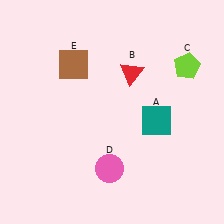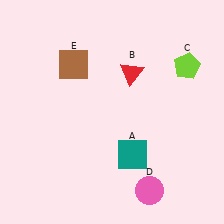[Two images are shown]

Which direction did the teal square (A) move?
The teal square (A) moved down.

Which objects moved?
The objects that moved are: the teal square (A), the pink circle (D).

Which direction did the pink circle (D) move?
The pink circle (D) moved right.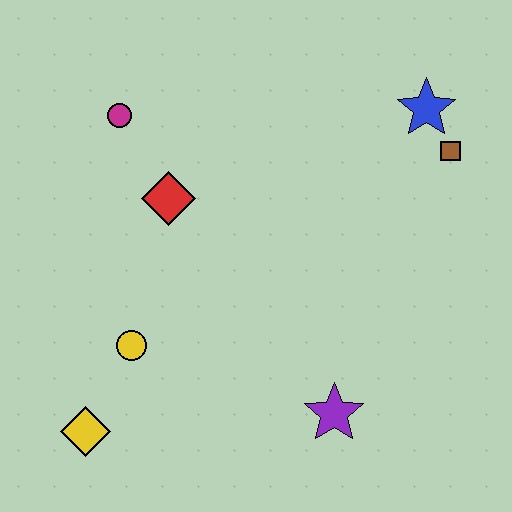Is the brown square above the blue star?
No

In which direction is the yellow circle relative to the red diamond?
The yellow circle is below the red diamond.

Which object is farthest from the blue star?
The yellow diamond is farthest from the blue star.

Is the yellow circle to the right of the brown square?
No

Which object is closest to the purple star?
The yellow circle is closest to the purple star.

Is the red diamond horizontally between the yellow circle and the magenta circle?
No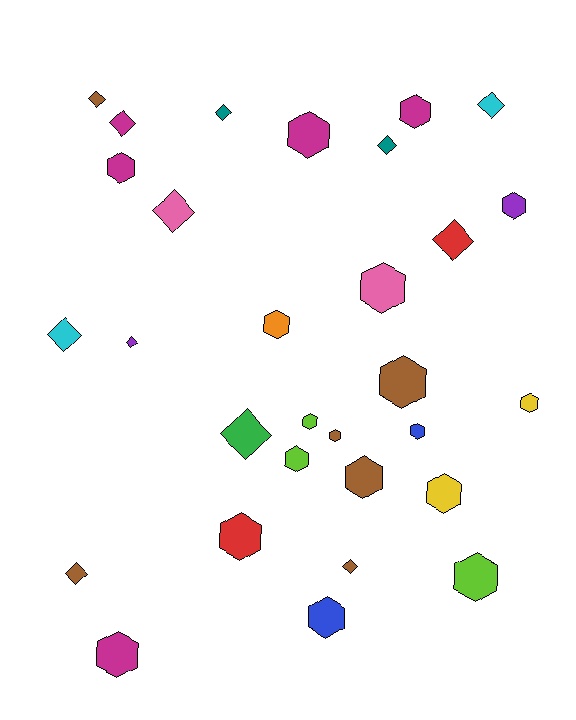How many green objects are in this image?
There is 1 green object.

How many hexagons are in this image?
There are 18 hexagons.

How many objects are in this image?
There are 30 objects.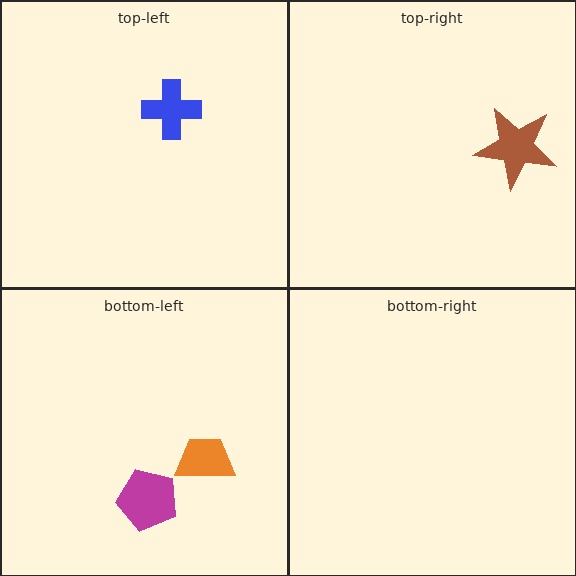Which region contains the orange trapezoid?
The bottom-left region.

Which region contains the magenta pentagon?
The bottom-left region.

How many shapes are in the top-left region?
1.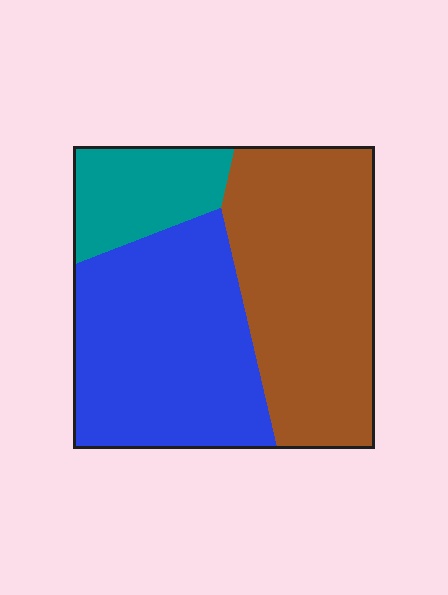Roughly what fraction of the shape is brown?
Brown covers about 45% of the shape.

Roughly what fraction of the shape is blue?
Blue covers roughly 40% of the shape.